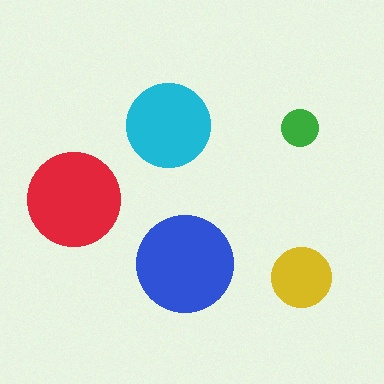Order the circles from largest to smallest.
the blue one, the red one, the cyan one, the yellow one, the green one.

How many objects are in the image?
There are 5 objects in the image.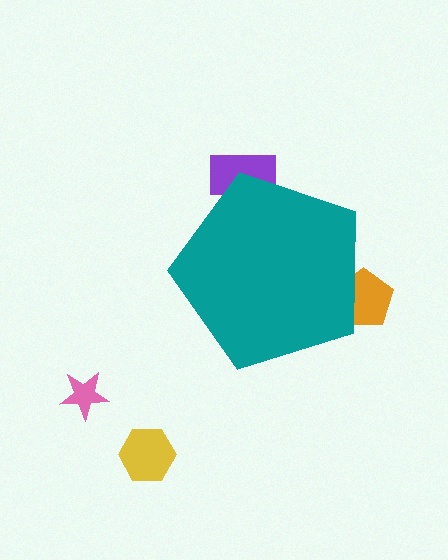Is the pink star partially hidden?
No, the pink star is fully visible.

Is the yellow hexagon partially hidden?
No, the yellow hexagon is fully visible.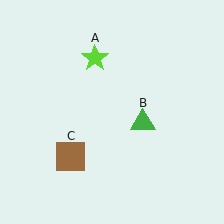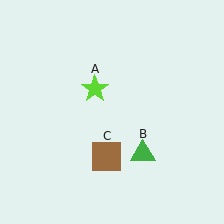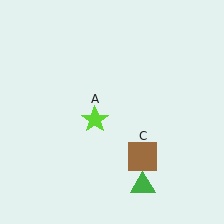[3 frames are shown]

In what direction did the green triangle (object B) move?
The green triangle (object B) moved down.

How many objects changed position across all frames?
3 objects changed position: lime star (object A), green triangle (object B), brown square (object C).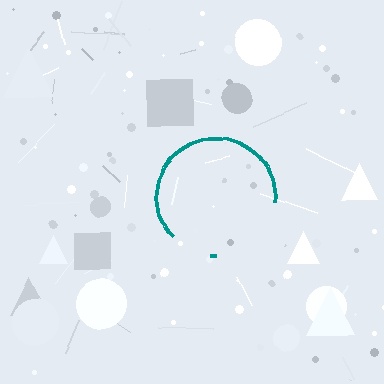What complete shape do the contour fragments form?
The contour fragments form a circle.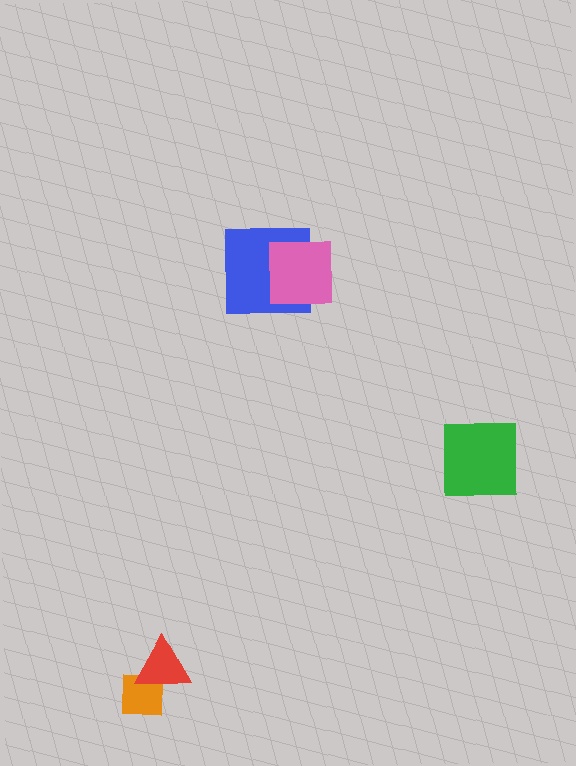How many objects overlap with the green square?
0 objects overlap with the green square.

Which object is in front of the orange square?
The red triangle is in front of the orange square.